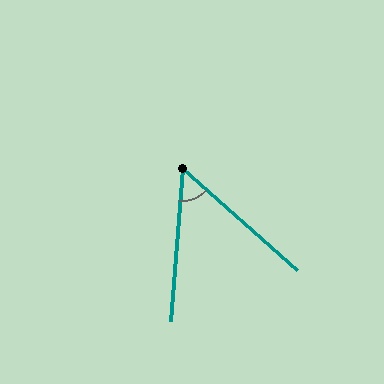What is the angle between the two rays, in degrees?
Approximately 53 degrees.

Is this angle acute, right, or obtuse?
It is acute.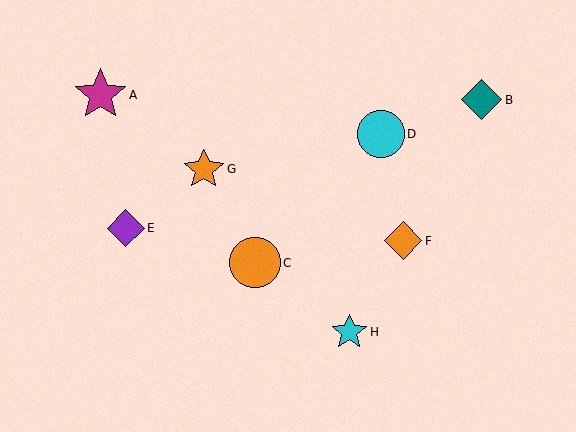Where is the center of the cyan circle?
The center of the cyan circle is at (381, 134).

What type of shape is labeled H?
Shape H is a cyan star.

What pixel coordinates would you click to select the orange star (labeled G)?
Click at (204, 169) to select the orange star G.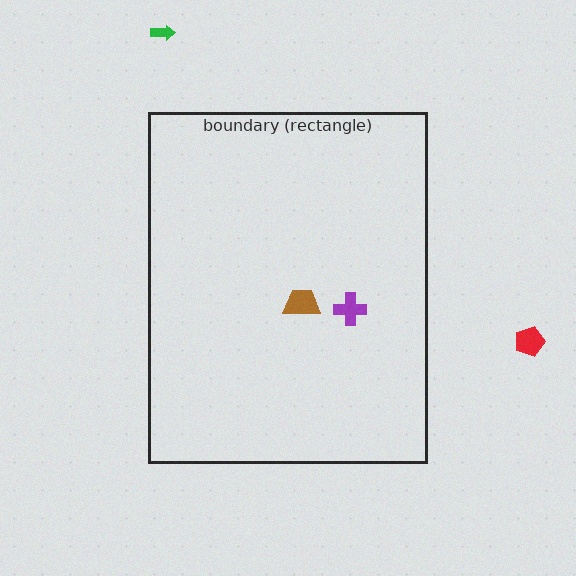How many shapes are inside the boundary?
2 inside, 2 outside.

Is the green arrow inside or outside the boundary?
Outside.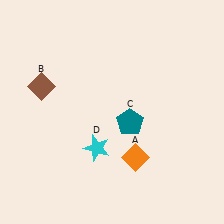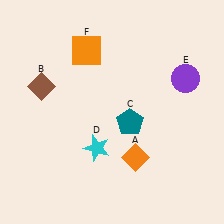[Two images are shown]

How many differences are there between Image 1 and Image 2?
There are 2 differences between the two images.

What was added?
A purple circle (E), an orange square (F) were added in Image 2.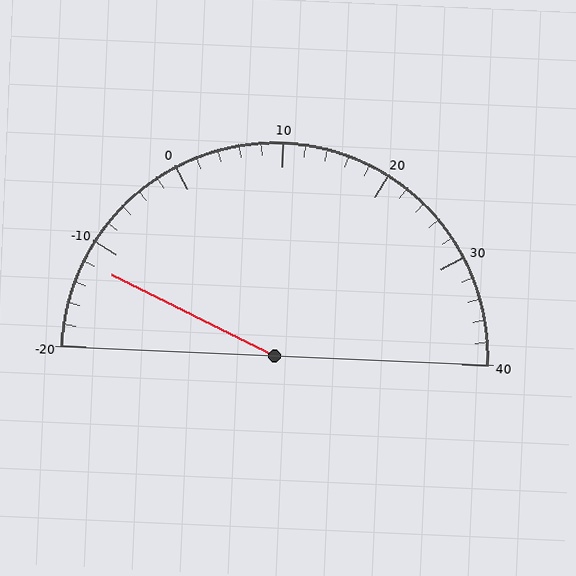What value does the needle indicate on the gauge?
The needle indicates approximately -12.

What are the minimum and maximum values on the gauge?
The gauge ranges from -20 to 40.